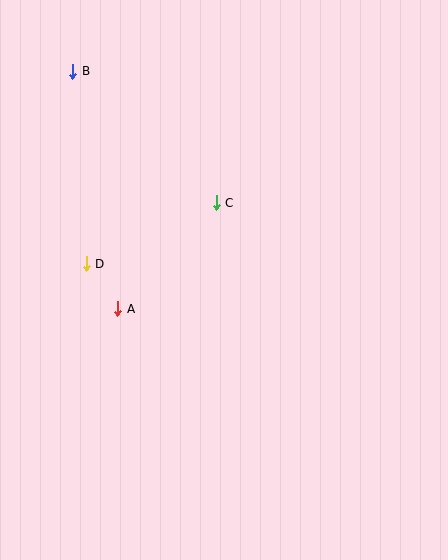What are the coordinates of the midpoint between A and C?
The midpoint between A and C is at (167, 256).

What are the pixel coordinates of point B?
Point B is at (73, 71).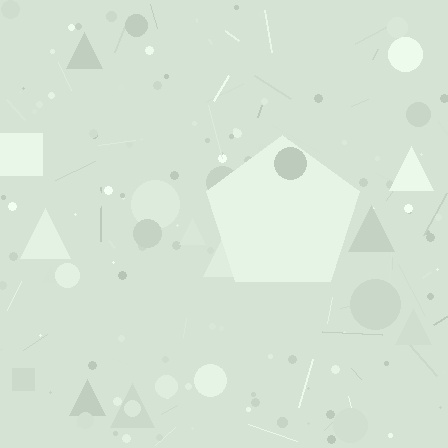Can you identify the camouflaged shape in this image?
The camouflaged shape is a pentagon.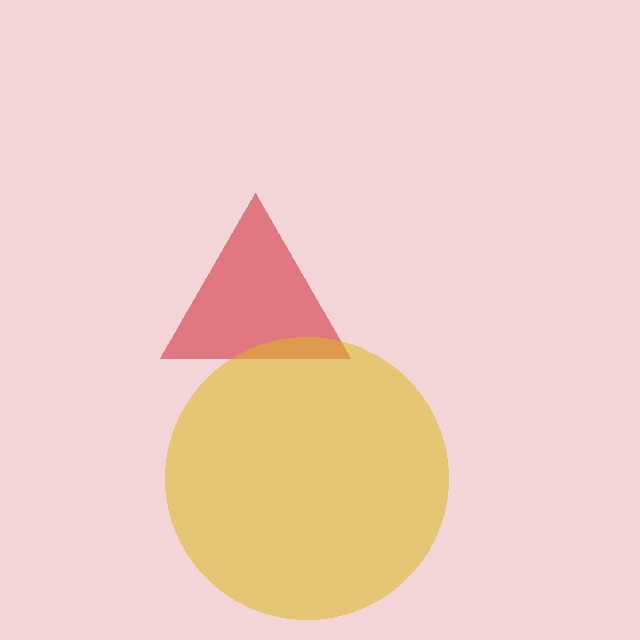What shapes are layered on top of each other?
The layered shapes are: a red triangle, a yellow circle.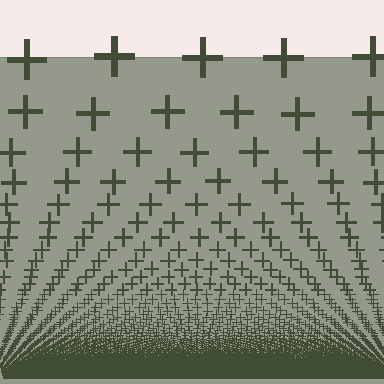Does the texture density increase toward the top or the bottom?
Density increases toward the bottom.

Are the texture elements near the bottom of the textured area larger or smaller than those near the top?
Smaller. The gradient is inverted — elements near the bottom are smaller and denser.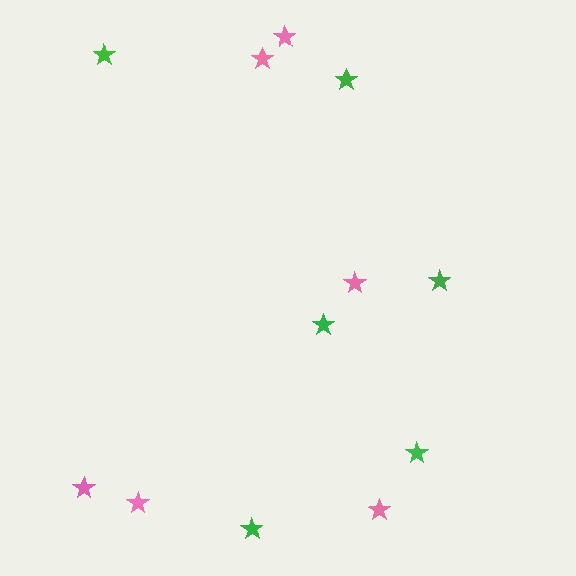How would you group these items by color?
There are 2 groups: one group of pink stars (6) and one group of green stars (6).